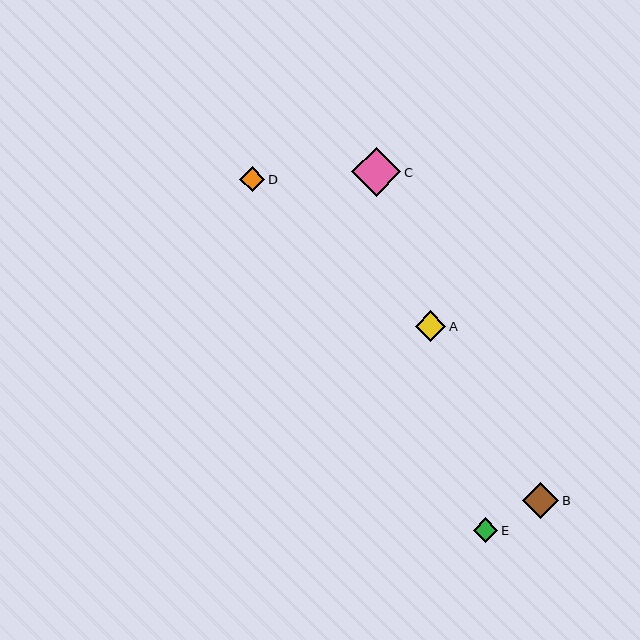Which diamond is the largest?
Diamond C is the largest with a size of approximately 50 pixels.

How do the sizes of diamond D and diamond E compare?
Diamond D and diamond E are approximately the same size.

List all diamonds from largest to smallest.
From largest to smallest: C, B, A, D, E.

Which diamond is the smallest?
Diamond E is the smallest with a size of approximately 24 pixels.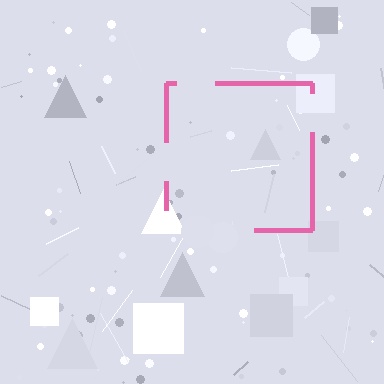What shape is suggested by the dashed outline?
The dashed outline suggests a square.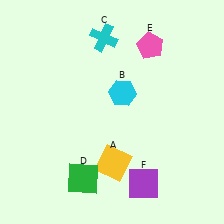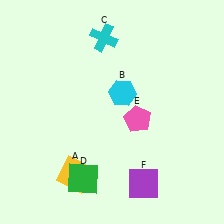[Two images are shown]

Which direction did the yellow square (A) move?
The yellow square (A) moved left.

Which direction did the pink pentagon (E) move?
The pink pentagon (E) moved down.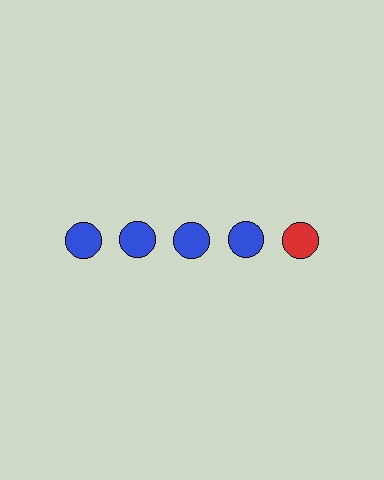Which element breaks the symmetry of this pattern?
The red circle in the top row, rightmost column breaks the symmetry. All other shapes are blue circles.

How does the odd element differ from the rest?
It has a different color: red instead of blue.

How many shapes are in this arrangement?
There are 5 shapes arranged in a grid pattern.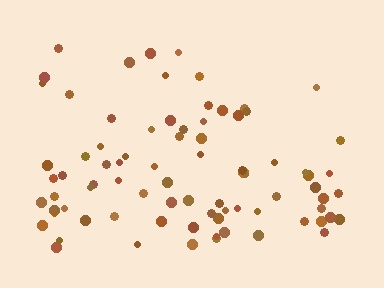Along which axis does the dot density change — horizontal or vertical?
Vertical.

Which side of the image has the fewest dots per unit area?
The top.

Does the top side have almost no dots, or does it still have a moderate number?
Still a moderate number, just noticeably fewer than the bottom.